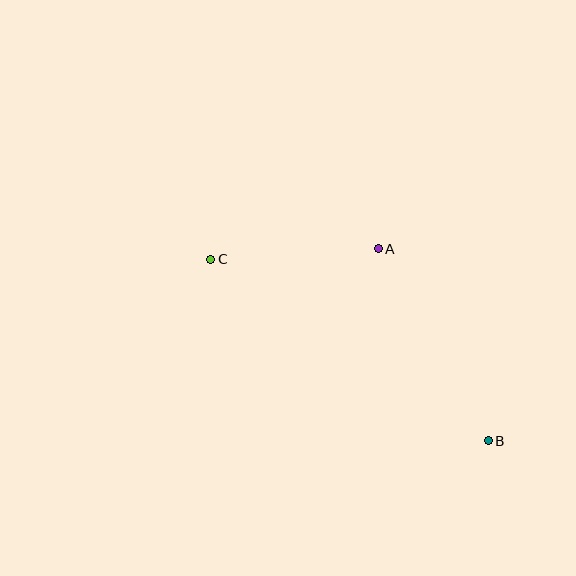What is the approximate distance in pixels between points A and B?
The distance between A and B is approximately 221 pixels.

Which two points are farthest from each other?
Points B and C are farthest from each other.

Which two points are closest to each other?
Points A and C are closest to each other.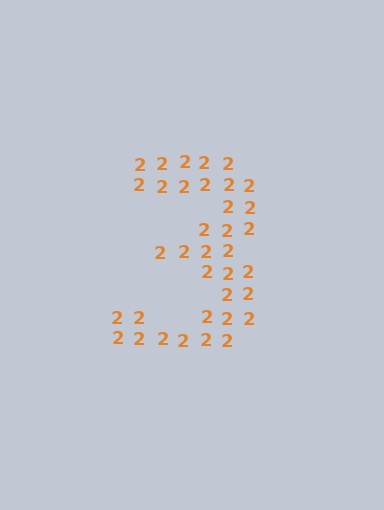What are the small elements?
The small elements are digit 2's.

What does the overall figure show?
The overall figure shows the digit 3.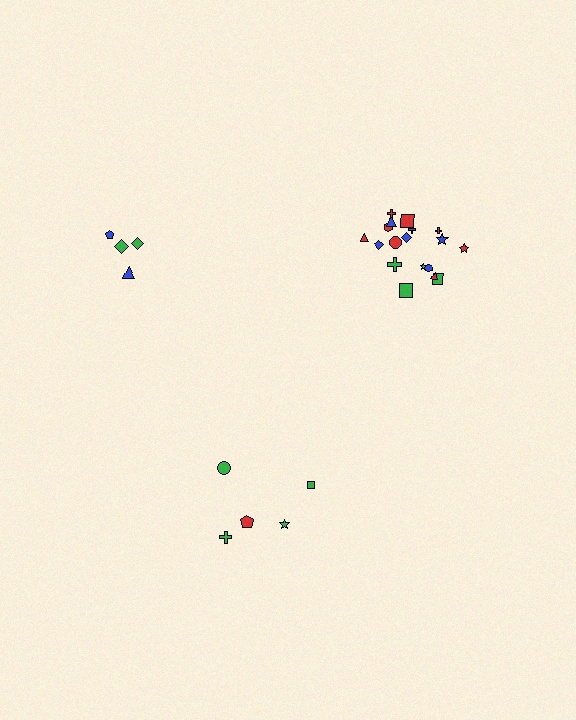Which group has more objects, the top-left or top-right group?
The top-right group.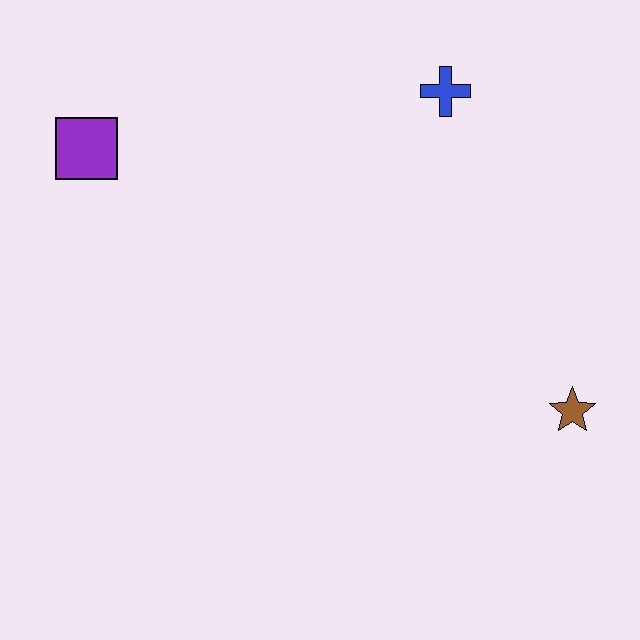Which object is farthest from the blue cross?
The purple square is farthest from the blue cross.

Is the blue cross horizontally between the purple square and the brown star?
Yes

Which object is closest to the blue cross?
The brown star is closest to the blue cross.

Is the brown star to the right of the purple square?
Yes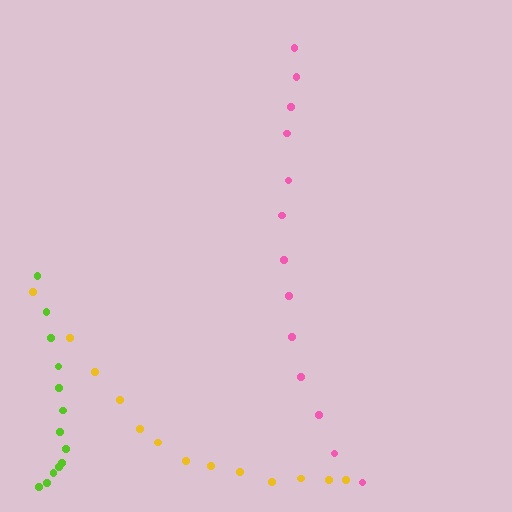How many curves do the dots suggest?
There are 3 distinct paths.